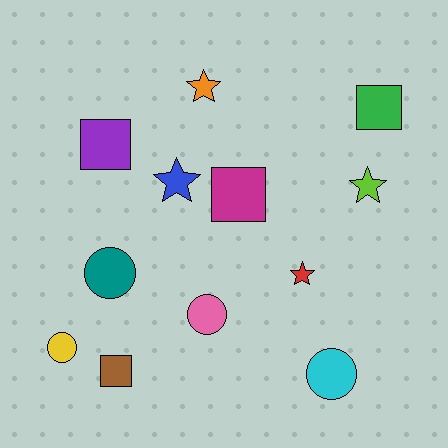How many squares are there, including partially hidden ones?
There are 4 squares.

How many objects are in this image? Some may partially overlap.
There are 12 objects.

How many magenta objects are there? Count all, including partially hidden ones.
There is 1 magenta object.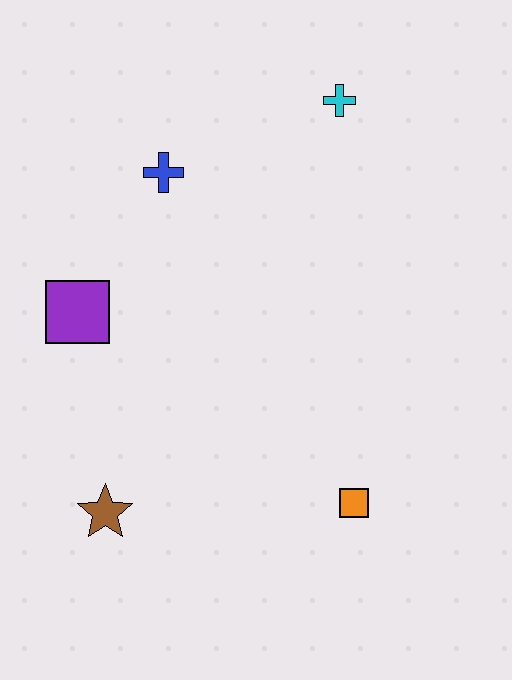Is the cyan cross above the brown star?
Yes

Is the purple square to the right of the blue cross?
No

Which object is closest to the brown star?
The purple square is closest to the brown star.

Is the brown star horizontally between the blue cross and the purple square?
Yes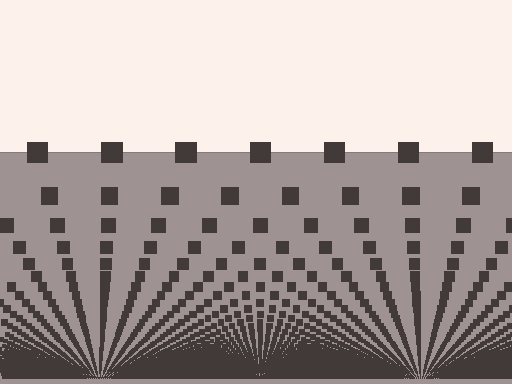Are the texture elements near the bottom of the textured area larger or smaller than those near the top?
Smaller. The gradient is inverted — elements near the bottom are smaller and denser.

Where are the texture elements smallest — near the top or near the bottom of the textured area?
Near the bottom.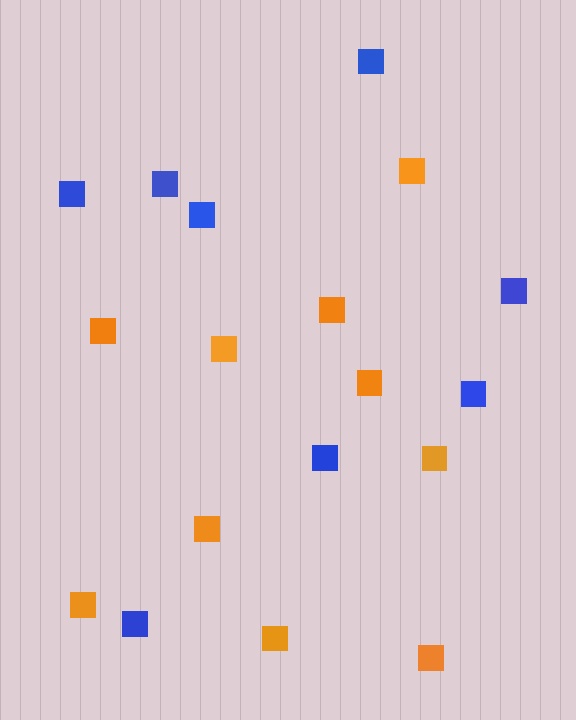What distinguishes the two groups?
There are 2 groups: one group of orange squares (10) and one group of blue squares (8).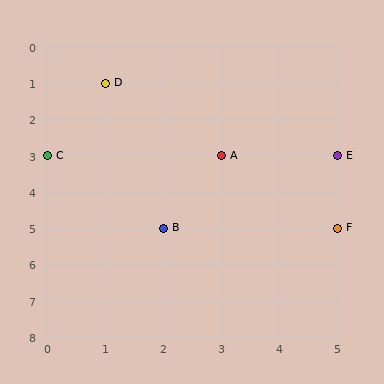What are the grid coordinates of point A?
Point A is at grid coordinates (3, 3).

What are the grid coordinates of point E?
Point E is at grid coordinates (5, 3).